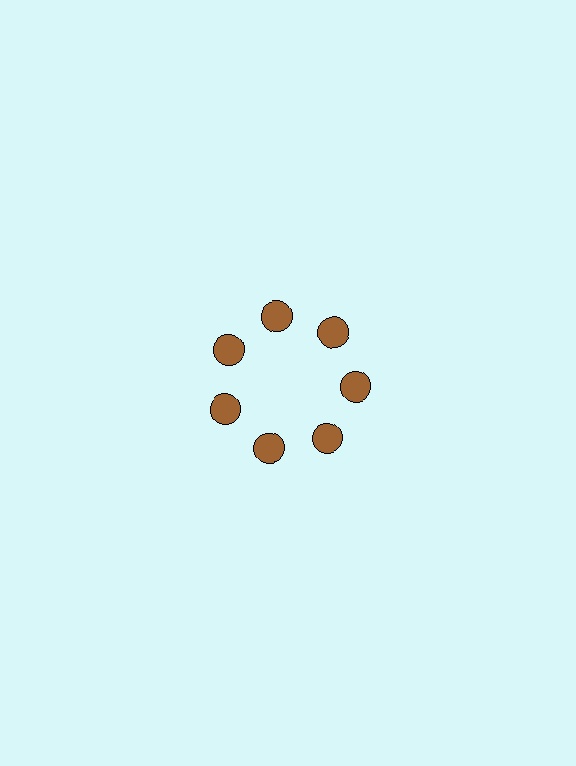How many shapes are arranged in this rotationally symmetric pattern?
There are 7 shapes, arranged in 7 groups of 1.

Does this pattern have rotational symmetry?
Yes, this pattern has 7-fold rotational symmetry. It looks the same after rotating 51 degrees around the center.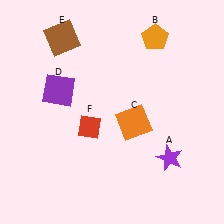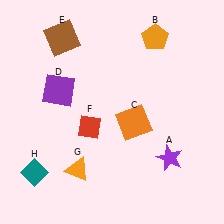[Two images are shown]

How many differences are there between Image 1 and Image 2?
There are 2 differences between the two images.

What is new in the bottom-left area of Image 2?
A teal diamond (H) was added in the bottom-left area of Image 2.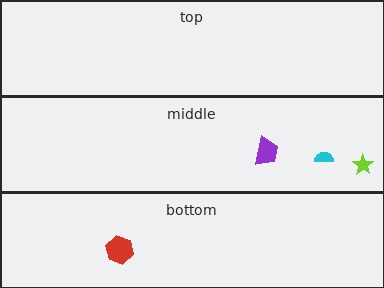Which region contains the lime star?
The middle region.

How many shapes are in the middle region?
3.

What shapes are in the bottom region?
The red hexagon.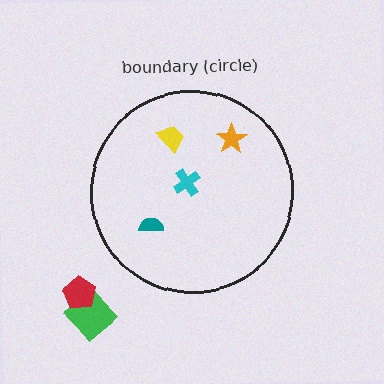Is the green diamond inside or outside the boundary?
Outside.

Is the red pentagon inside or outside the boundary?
Outside.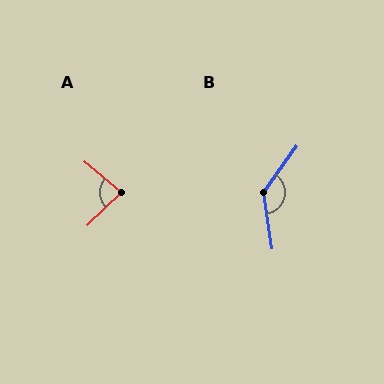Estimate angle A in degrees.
Approximately 84 degrees.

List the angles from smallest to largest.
A (84°), B (136°).